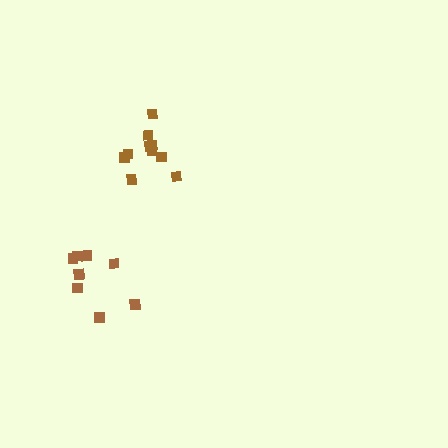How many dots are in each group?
Group 1: 10 dots, Group 2: 8 dots (18 total).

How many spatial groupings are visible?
There are 2 spatial groupings.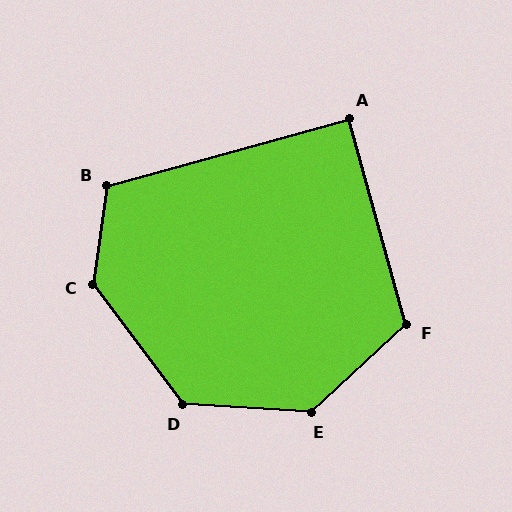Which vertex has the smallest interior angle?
A, at approximately 90 degrees.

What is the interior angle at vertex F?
Approximately 117 degrees (obtuse).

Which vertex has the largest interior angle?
C, at approximately 135 degrees.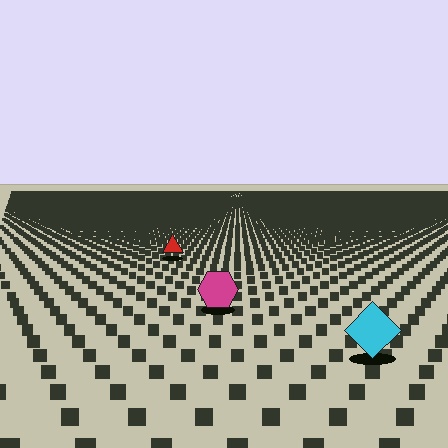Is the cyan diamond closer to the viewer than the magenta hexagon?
Yes. The cyan diamond is closer — you can tell from the texture gradient: the ground texture is coarser near it.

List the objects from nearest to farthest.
From nearest to farthest: the cyan diamond, the magenta hexagon, the red triangle.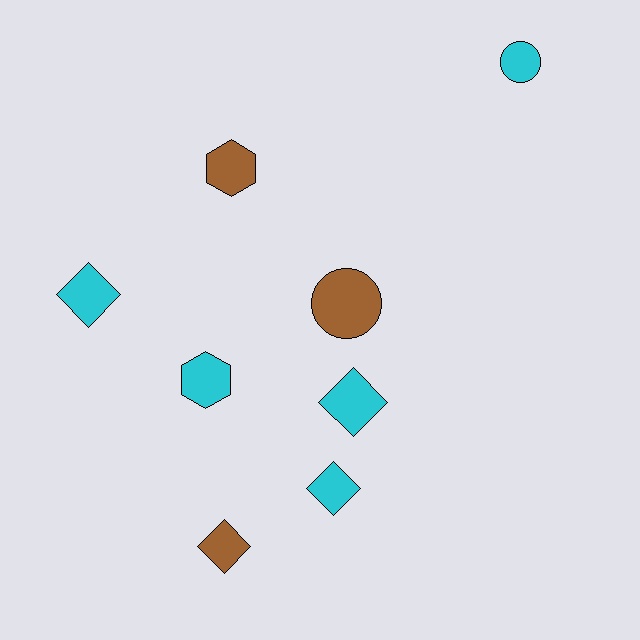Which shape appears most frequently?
Diamond, with 4 objects.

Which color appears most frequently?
Cyan, with 5 objects.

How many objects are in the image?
There are 8 objects.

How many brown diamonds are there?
There is 1 brown diamond.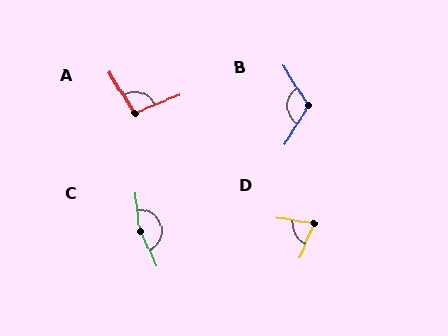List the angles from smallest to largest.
D (77°), A (100°), B (115°), C (161°).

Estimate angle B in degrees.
Approximately 115 degrees.